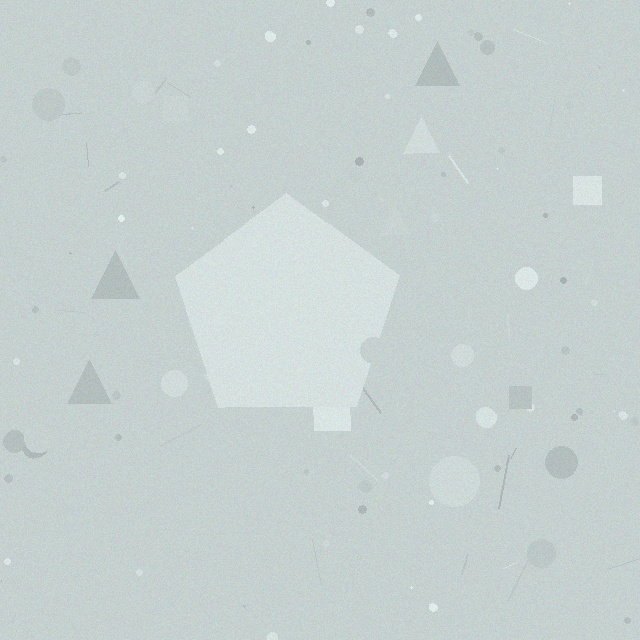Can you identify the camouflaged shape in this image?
The camouflaged shape is a pentagon.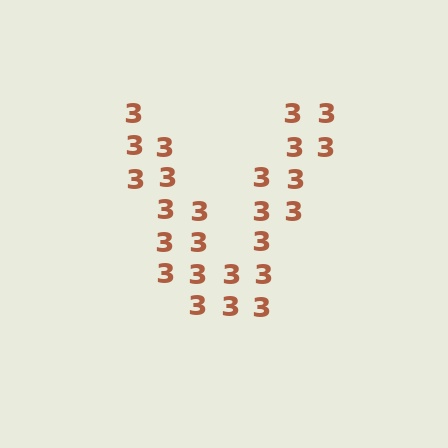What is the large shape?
The large shape is the letter V.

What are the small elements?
The small elements are digit 3's.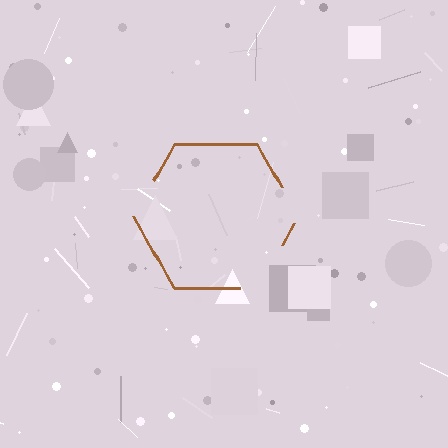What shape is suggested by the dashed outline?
The dashed outline suggests a hexagon.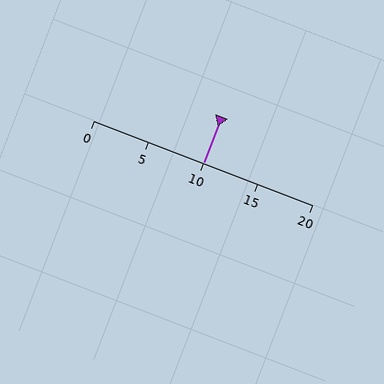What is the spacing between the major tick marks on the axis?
The major ticks are spaced 5 apart.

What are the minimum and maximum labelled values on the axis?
The axis runs from 0 to 20.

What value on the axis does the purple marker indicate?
The marker indicates approximately 10.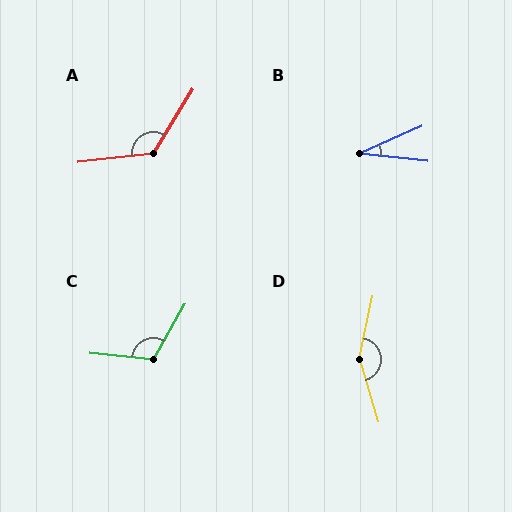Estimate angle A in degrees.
Approximately 128 degrees.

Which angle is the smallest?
B, at approximately 30 degrees.